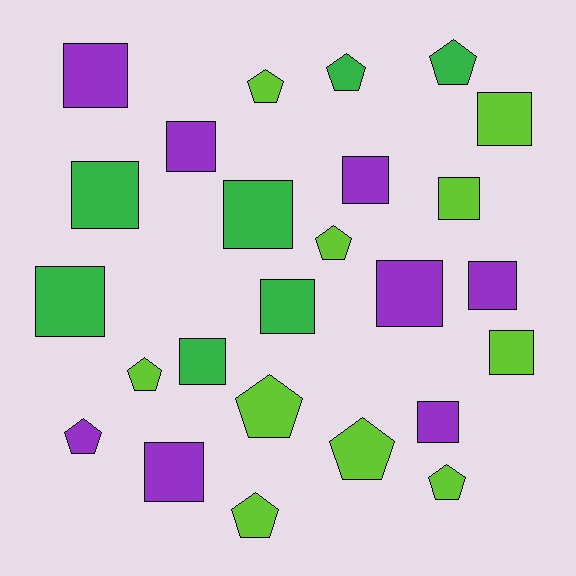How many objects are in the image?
There are 25 objects.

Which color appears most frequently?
Lime, with 10 objects.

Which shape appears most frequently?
Square, with 15 objects.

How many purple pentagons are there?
There is 1 purple pentagon.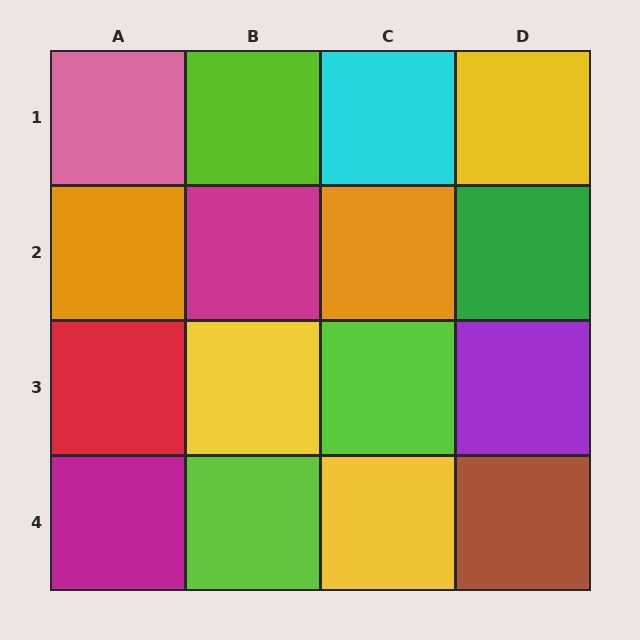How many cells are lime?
3 cells are lime.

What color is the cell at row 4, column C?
Yellow.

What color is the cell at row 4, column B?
Lime.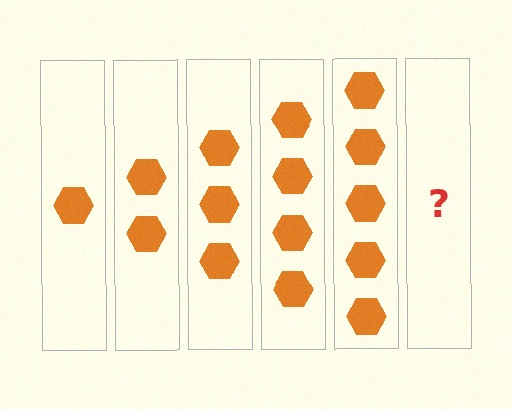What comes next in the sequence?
The next element should be 6 hexagons.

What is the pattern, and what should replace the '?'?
The pattern is that each step adds one more hexagon. The '?' should be 6 hexagons.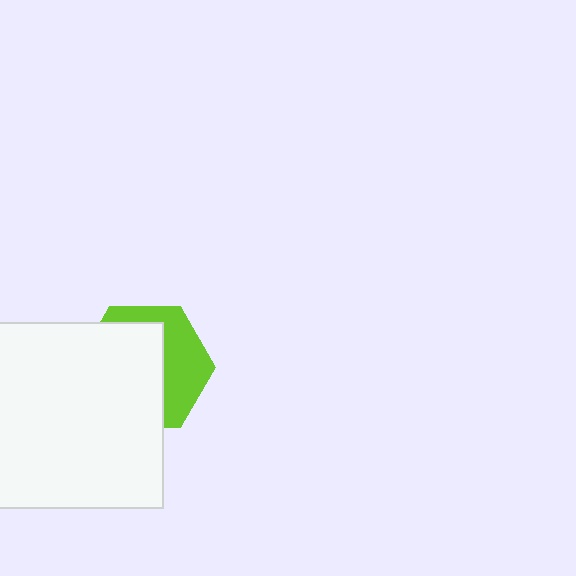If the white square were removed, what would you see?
You would see the complete lime hexagon.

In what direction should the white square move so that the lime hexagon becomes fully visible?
The white square should move left. That is the shortest direction to clear the overlap and leave the lime hexagon fully visible.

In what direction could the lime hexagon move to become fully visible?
The lime hexagon could move right. That would shift it out from behind the white square entirely.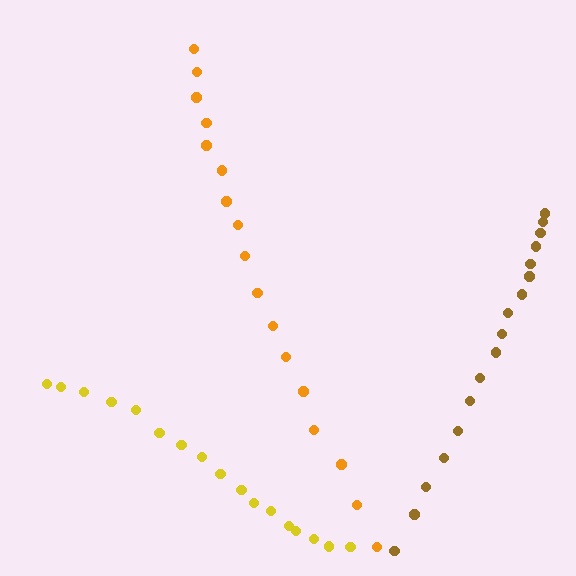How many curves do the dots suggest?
There are 3 distinct paths.